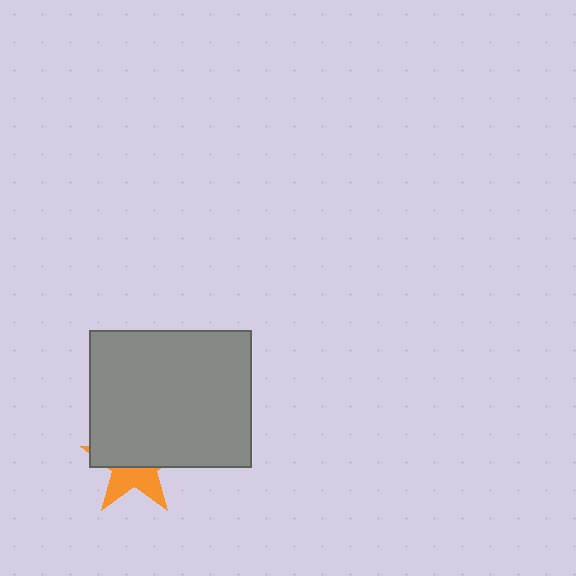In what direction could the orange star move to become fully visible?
The orange star could move down. That would shift it out from behind the gray rectangle entirely.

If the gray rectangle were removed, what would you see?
You would see the complete orange star.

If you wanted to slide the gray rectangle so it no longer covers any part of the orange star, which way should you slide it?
Slide it up — that is the most direct way to separate the two shapes.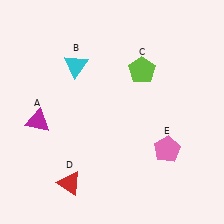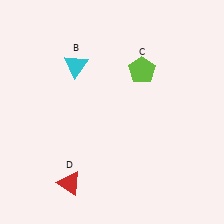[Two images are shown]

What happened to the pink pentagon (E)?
The pink pentagon (E) was removed in Image 2. It was in the bottom-right area of Image 1.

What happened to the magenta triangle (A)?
The magenta triangle (A) was removed in Image 2. It was in the bottom-left area of Image 1.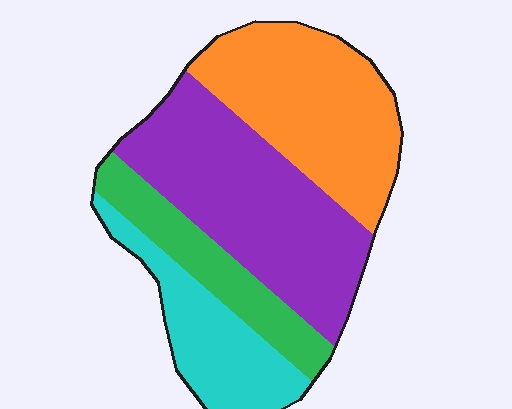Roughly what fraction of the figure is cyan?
Cyan covers 18% of the figure.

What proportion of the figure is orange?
Orange takes up between a quarter and a half of the figure.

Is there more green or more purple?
Purple.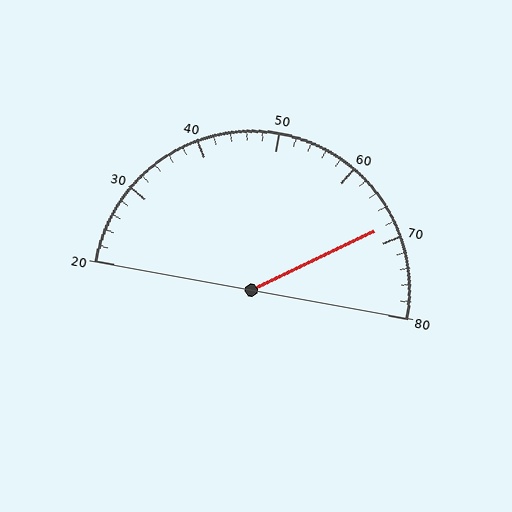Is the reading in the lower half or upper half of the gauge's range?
The reading is in the upper half of the range (20 to 80).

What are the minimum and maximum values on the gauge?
The gauge ranges from 20 to 80.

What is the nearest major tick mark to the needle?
The nearest major tick mark is 70.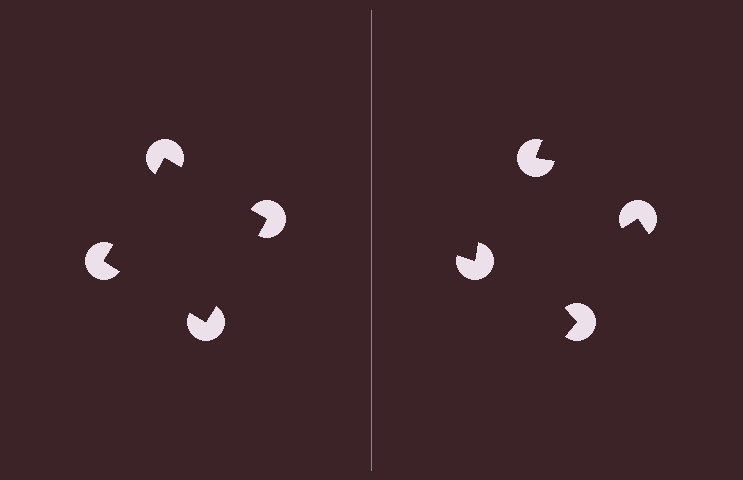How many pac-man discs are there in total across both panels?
8 — 4 on each side.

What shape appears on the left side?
An illusory square.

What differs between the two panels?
The pac-man discs are positioned identically on both sides; only the wedge orientations differ. On the left they align to a square; on the right they are misaligned.